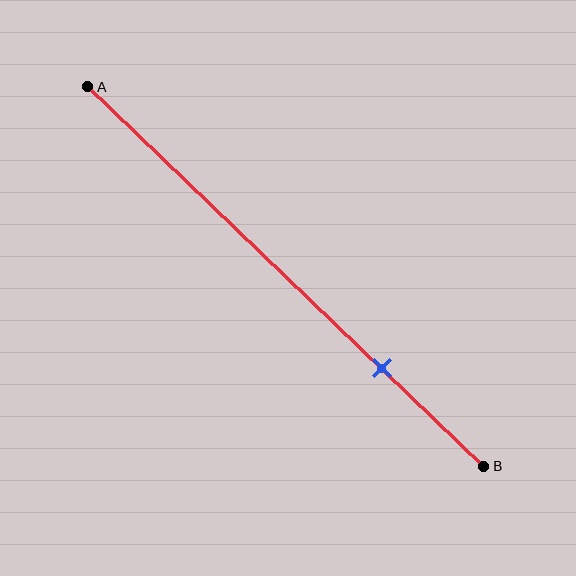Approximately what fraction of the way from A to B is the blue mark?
The blue mark is approximately 75% of the way from A to B.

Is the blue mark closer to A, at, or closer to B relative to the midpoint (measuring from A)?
The blue mark is closer to point B than the midpoint of segment AB.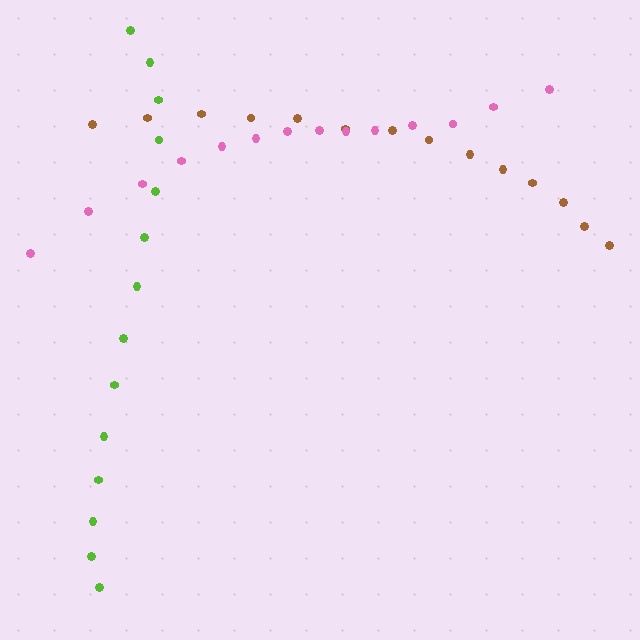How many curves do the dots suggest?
There are 3 distinct paths.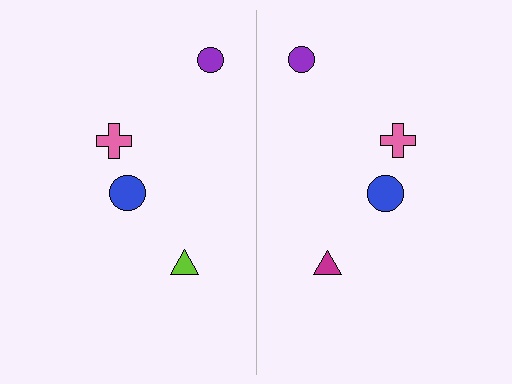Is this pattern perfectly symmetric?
No, the pattern is not perfectly symmetric. The magenta triangle on the right side breaks the symmetry — its mirror counterpart is lime.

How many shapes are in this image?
There are 8 shapes in this image.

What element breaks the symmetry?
The magenta triangle on the right side breaks the symmetry — its mirror counterpart is lime.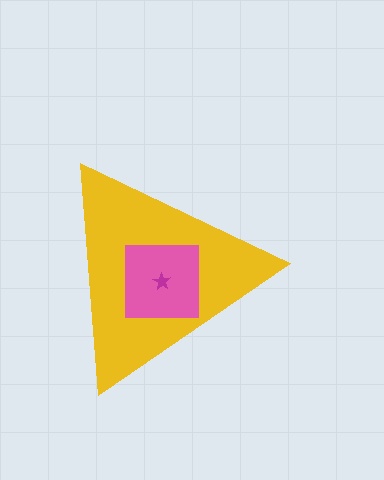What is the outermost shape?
The yellow triangle.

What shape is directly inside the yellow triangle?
The pink square.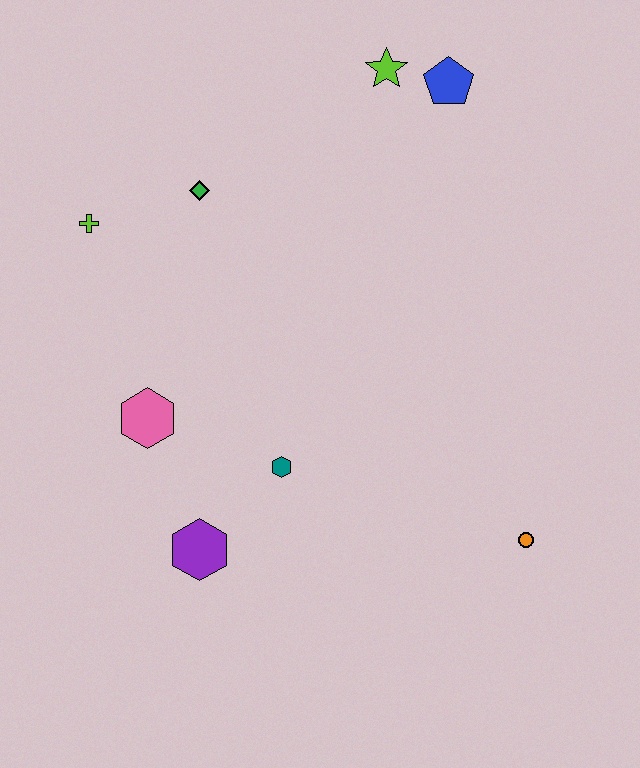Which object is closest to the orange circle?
The teal hexagon is closest to the orange circle.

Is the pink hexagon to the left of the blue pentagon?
Yes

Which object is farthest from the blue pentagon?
The purple hexagon is farthest from the blue pentagon.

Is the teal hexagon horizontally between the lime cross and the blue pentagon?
Yes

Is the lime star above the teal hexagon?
Yes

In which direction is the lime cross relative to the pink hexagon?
The lime cross is above the pink hexagon.